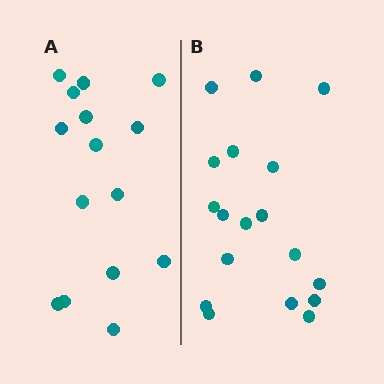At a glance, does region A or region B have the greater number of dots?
Region B (the right region) has more dots.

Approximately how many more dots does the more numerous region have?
Region B has just a few more — roughly 2 or 3 more dots than region A.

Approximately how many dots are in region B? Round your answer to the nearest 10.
About 20 dots. (The exact count is 18, which rounds to 20.)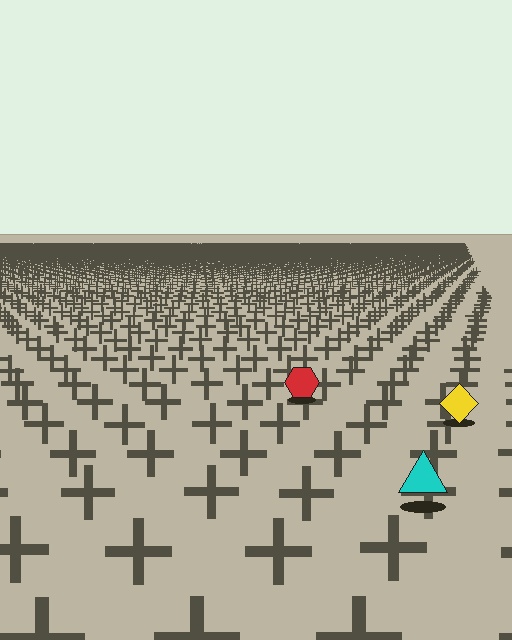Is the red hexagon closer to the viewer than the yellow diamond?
No. The yellow diamond is closer — you can tell from the texture gradient: the ground texture is coarser near it.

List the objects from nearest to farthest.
From nearest to farthest: the cyan triangle, the yellow diamond, the red hexagon.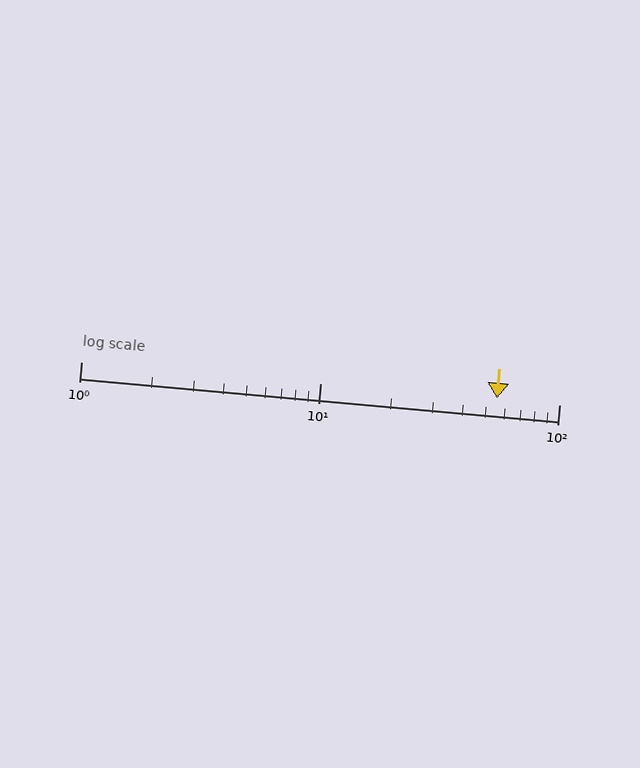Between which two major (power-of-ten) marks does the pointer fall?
The pointer is between 10 and 100.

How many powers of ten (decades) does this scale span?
The scale spans 2 decades, from 1 to 100.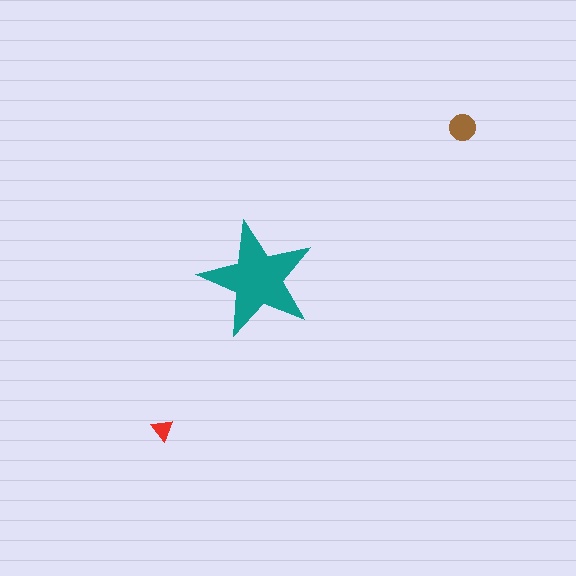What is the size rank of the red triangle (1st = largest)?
3rd.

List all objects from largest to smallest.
The teal star, the brown circle, the red triangle.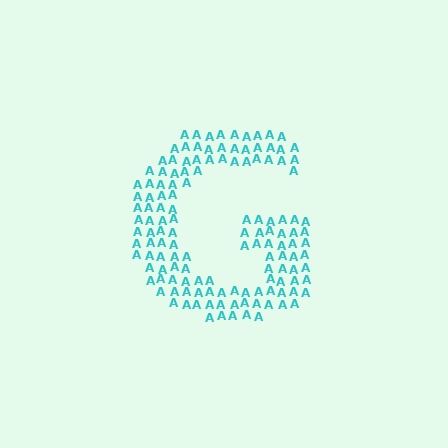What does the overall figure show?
The overall figure shows the letter G.